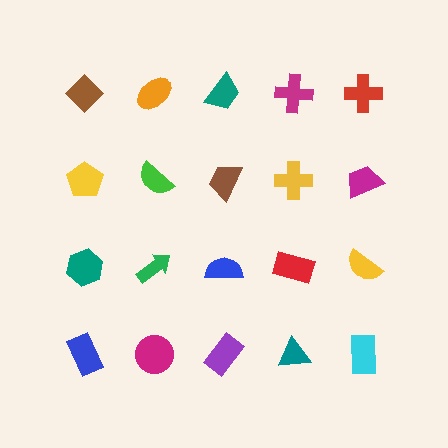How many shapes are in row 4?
5 shapes.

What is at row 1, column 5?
A red cross.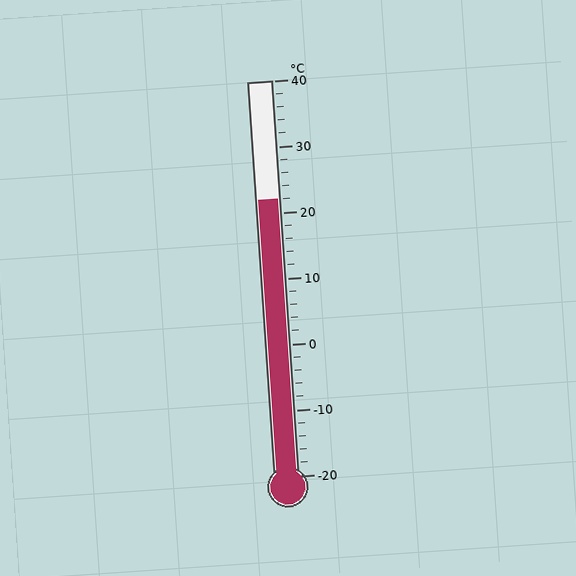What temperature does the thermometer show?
The thermometer shows approximately 22°C.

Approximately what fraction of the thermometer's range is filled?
The thermometer is filled to approximately 70% of its range.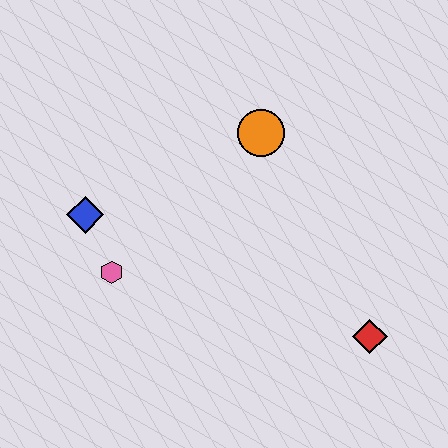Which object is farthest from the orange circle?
The red diamond is farthest from the orange circle.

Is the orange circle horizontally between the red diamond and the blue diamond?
Yes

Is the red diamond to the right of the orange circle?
Yes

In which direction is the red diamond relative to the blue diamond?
The red diamond is to the right of the blue diamond.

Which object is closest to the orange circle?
The blue diamond is closest to the orange circle.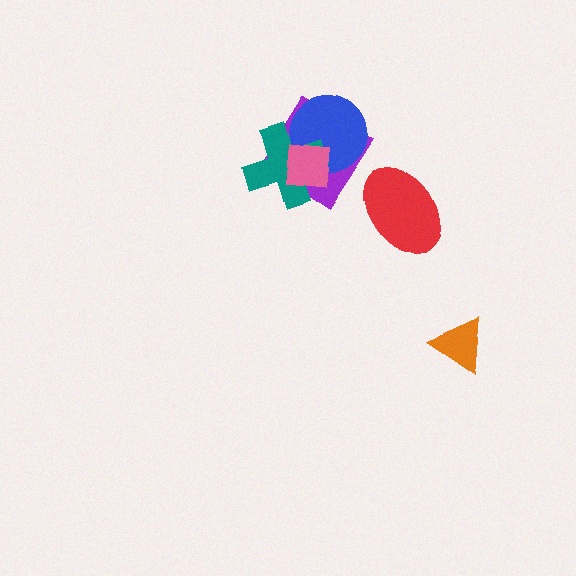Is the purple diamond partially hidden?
Yes, it is partially covered by another shape.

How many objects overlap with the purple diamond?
3 objects overlap with the purple diamond.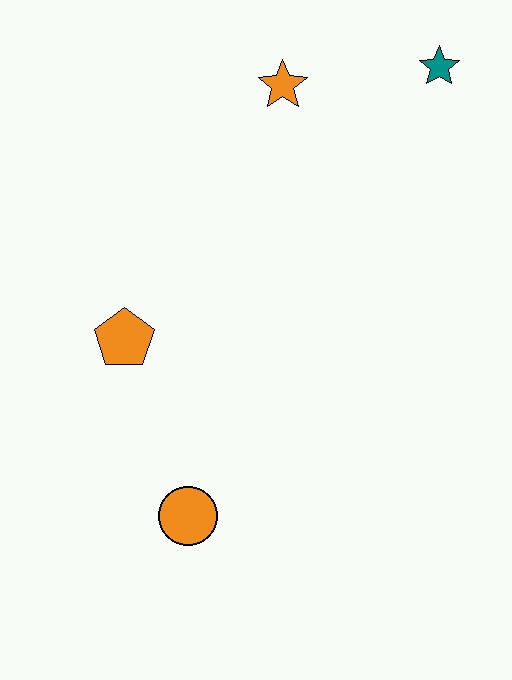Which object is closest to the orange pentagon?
The orange circle is closest to the orange pentagon.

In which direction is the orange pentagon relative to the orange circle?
The orange pentagon is above the orange circle.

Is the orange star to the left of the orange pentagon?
No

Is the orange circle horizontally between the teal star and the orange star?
No